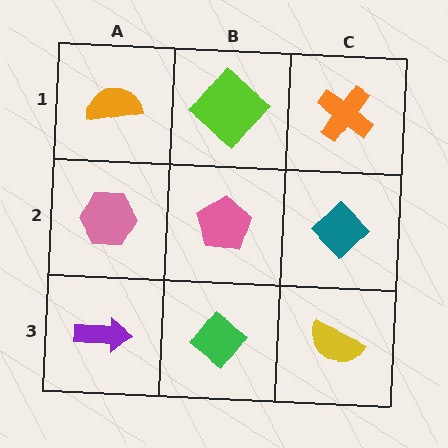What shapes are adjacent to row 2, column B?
A lime diamond (row 1, column B), a green diamond (row 3, column B), a pink hexagon (row 2, column A), a teal diamond (row 2, column C).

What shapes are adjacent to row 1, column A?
A pink hexagon (row 2, column A), a lime diamond (row 1, column B).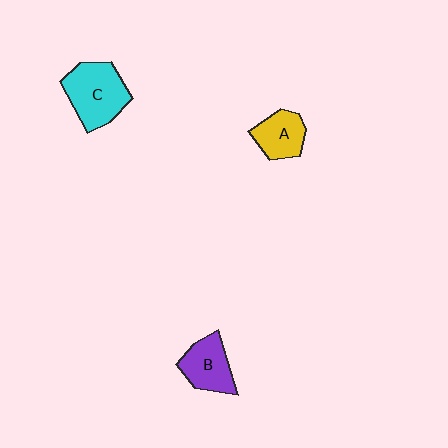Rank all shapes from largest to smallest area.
From largest to smallest: C (cyan), B (purple), A (yellow).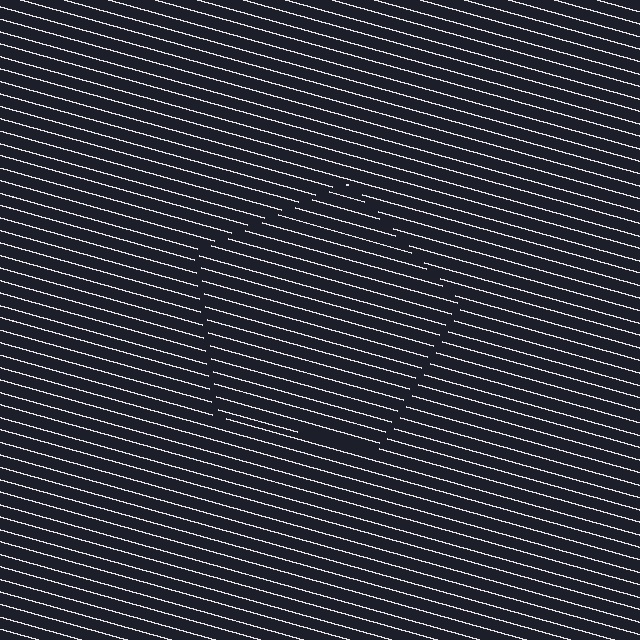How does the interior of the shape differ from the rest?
The interior of the shape contains the same grating, shifted by half a period — the contour is defined by the phase discontinuity where line-ends from the inner and outer gratings abut.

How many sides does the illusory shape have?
5 sides — the line-ends trace a pentagon.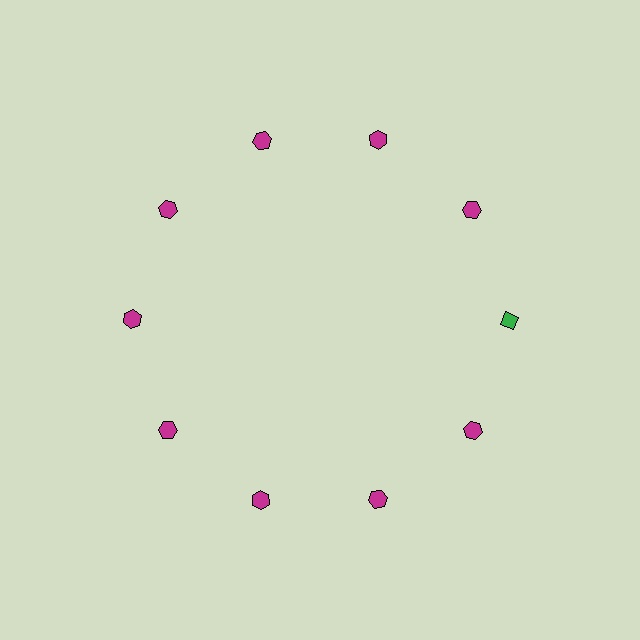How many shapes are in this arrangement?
There are 10 shapes arranged in a ring pattern.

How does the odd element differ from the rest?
It differs in both color (green instead of magenta) and shape (diamond instead of hexagon).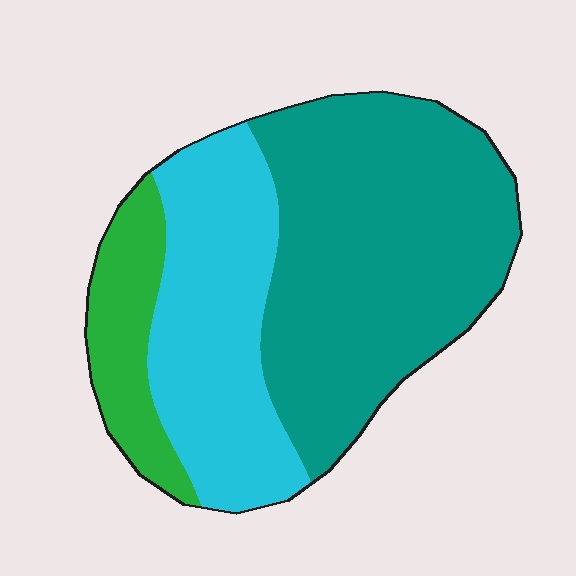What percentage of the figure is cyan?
Cyan covers around 30% of the figure.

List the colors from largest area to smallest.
From largest to smallest: teal, cyan, green.